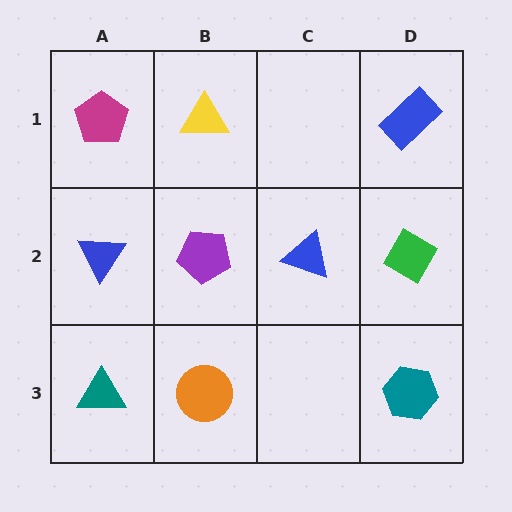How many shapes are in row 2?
4 shapes.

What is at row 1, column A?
A magenta pentagon.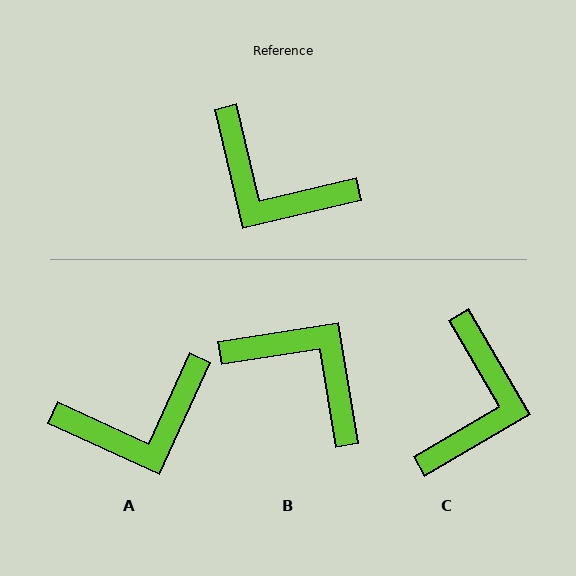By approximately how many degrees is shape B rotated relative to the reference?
Approximately 176 degrees counter-clockwise.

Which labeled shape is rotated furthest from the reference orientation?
B, about 176 degrees away.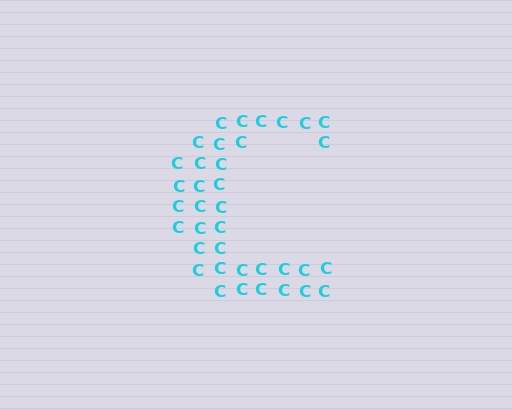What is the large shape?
The large shape is the letter C.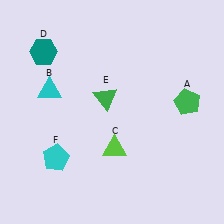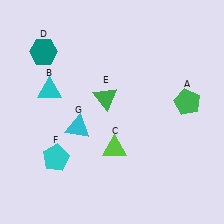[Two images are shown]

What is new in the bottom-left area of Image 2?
A cyan triangle (G) was added in the bottom-left area of Image 2.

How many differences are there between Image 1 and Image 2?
There is 1 difference between the two images.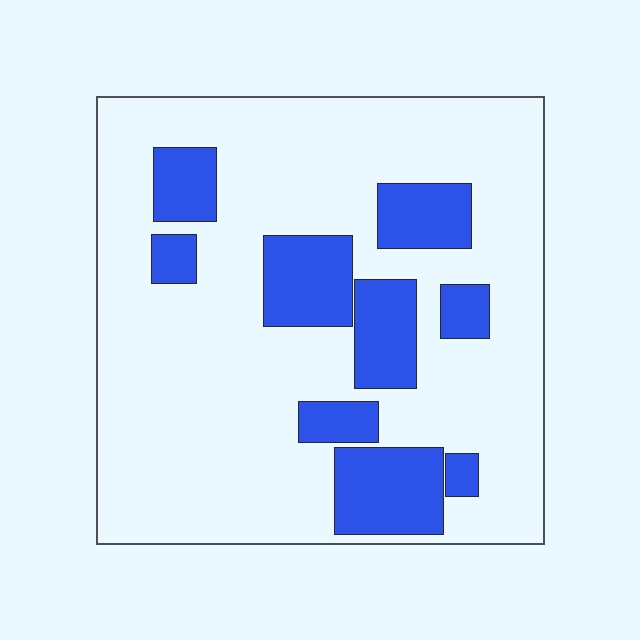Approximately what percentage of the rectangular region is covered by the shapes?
Approximately 25%.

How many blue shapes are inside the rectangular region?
9.